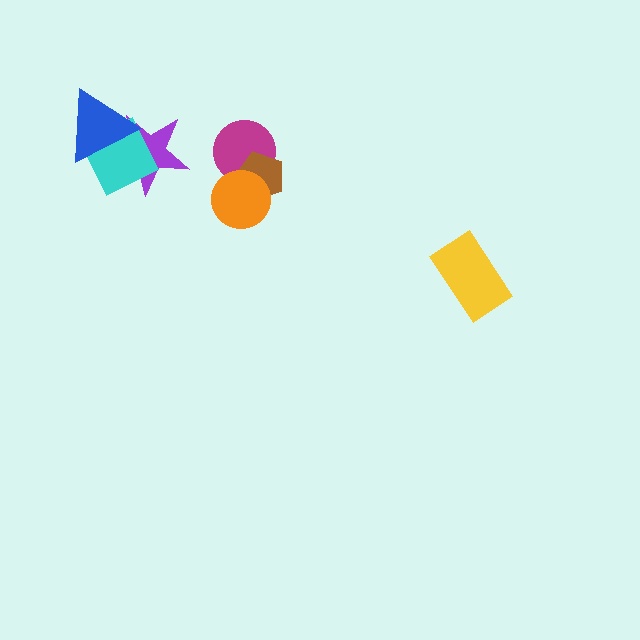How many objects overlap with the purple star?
2 objects overlap with the purple star.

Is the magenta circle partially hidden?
Yes, it is partially covered by another shape.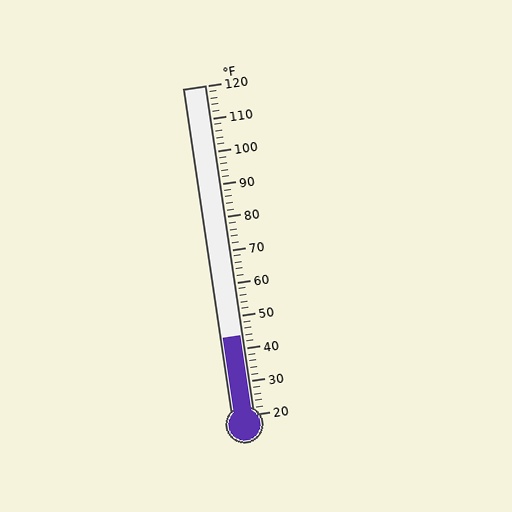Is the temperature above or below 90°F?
The temperature is below 90°F.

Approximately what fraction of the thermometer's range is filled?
The thermometer is filled to approximately 25% of its range.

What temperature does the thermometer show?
The thermometer shows approximately 44°F.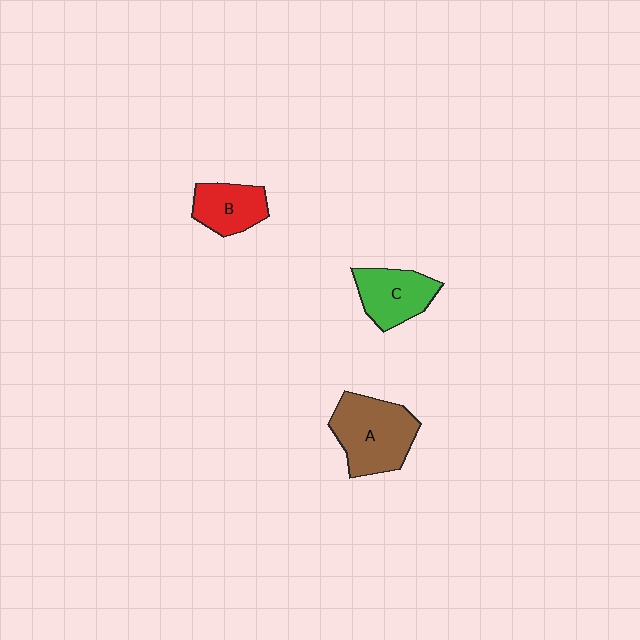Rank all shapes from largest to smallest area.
From largest to smallest: A (brown), C (green), B (red).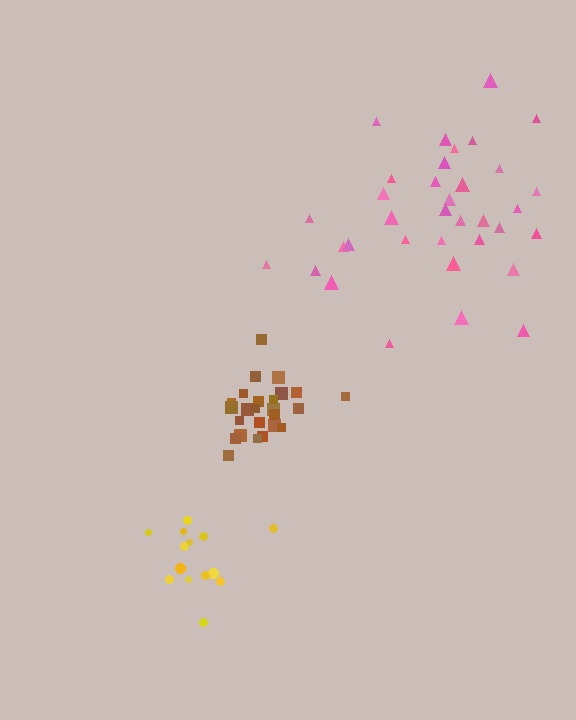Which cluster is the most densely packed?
Brown.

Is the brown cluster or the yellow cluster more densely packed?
Brown.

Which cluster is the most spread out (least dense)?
Pink.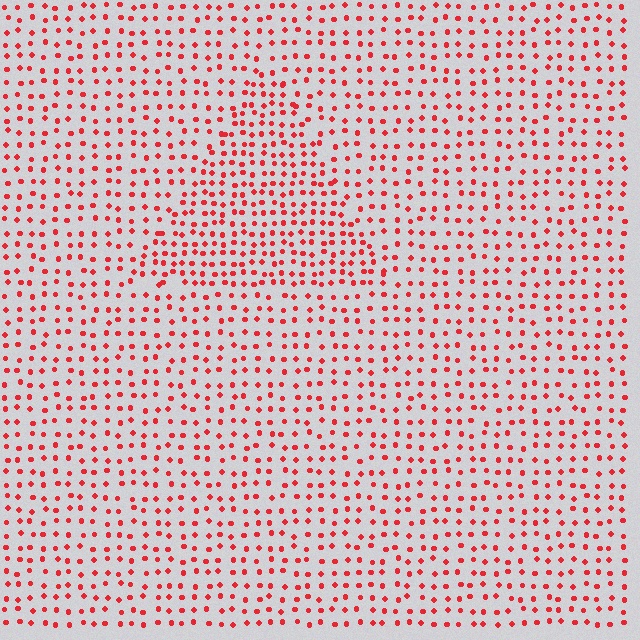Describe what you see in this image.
The image contains small red elements arranged at two different densities. A triangle-shaped region is visible where the elements are more densely packed than the surrounding area.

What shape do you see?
I see a triangle.